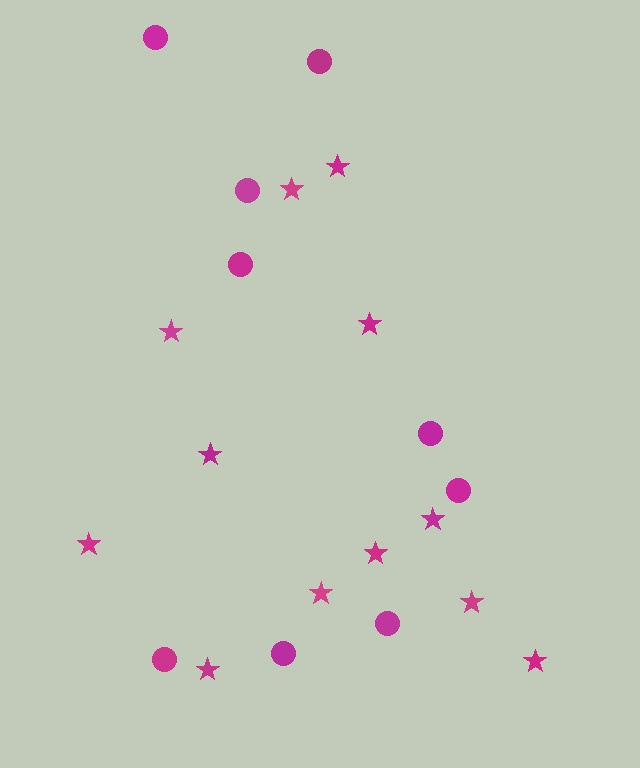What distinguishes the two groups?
There are 2 groups: one group of circles (9) and one group of stars (12).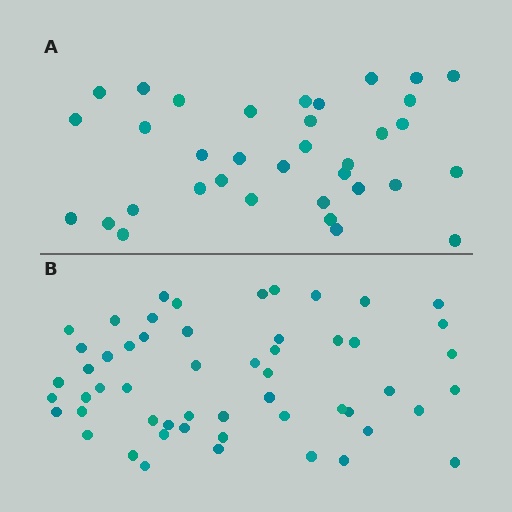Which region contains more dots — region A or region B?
Region B (the bottom region) has more dots.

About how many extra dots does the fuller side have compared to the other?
Region B has approximately 20 more dots than region A.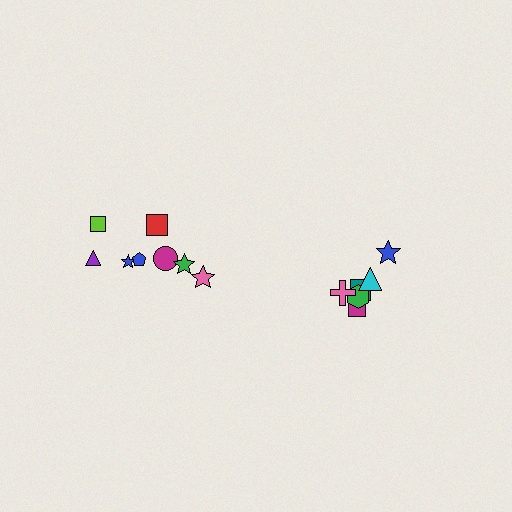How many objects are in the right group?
There are 6 objects.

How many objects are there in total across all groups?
There are 14 objects.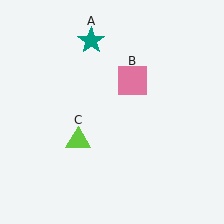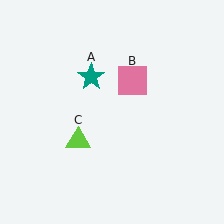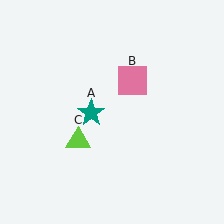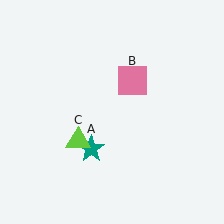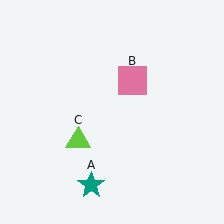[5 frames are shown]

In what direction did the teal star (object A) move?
The teal star (object A) moved down.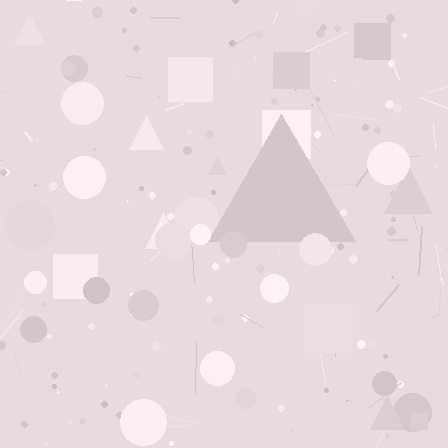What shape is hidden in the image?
A triangle is hidden in the image.